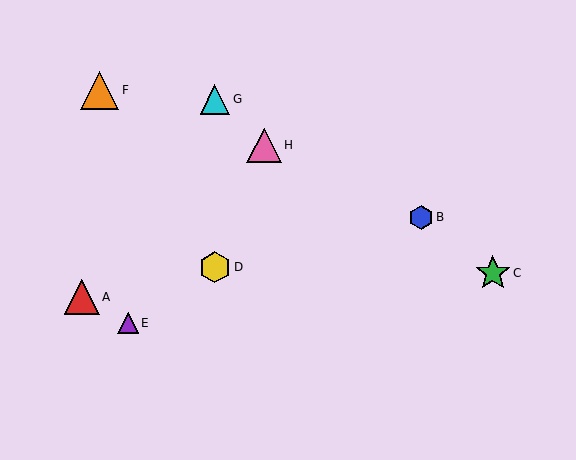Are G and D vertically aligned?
Yes, both are at x≈215.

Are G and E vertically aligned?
No, G is at x≈215 and E is at x≈128.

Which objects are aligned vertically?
Objects D, G are aligned vertically.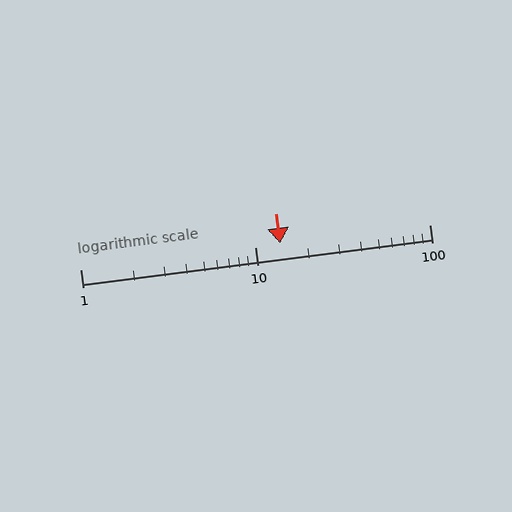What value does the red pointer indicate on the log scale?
The pointer indicates approximately 14.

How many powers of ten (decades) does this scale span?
The scale spans 2 decades, from 1 to 100.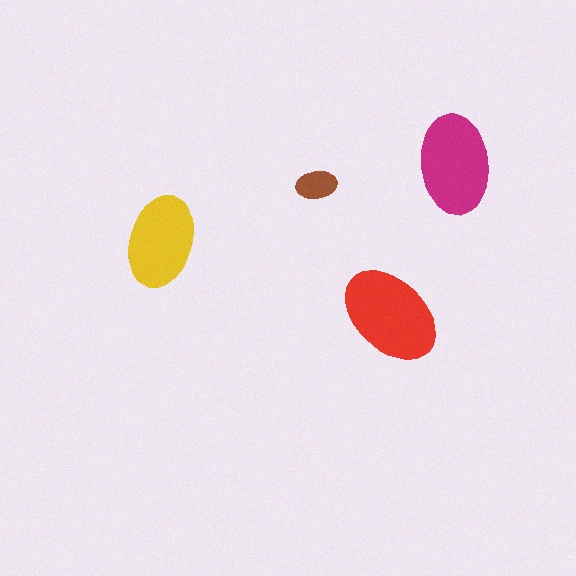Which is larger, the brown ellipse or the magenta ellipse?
The magenta one.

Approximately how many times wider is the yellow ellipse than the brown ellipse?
About 2.5 times wider.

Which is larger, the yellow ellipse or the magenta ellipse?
The magenta one.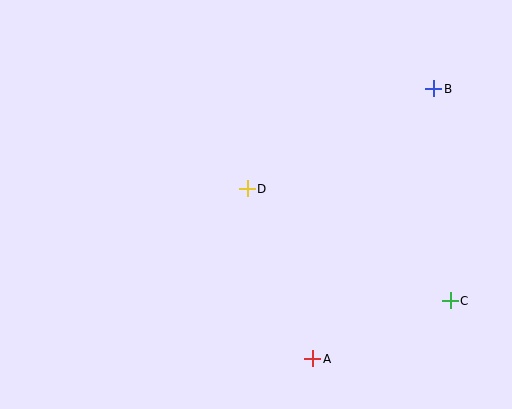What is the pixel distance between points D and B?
The distance between D and B is 212 pixels.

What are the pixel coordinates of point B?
Point B is at (434, 89).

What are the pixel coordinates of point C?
Point C is at (450, 301).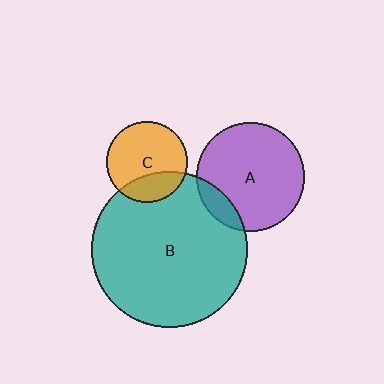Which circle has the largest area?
Circle B (teal).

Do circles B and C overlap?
Yes.